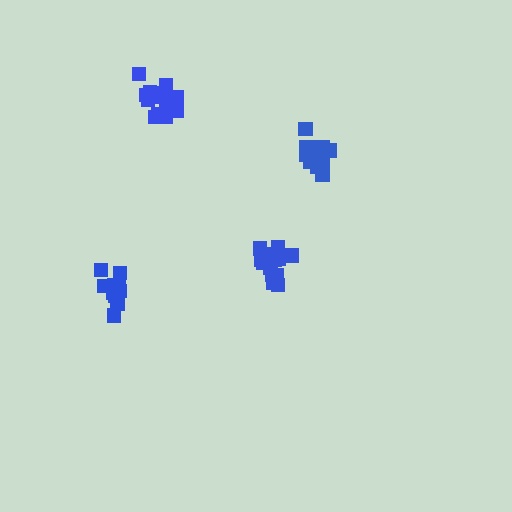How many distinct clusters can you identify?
There are 4 distinct clusters.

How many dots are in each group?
Group 1: 16 dots, Group 2: 15 dots, Group 3: 17 dots, Group 4: 14 dots (62 total).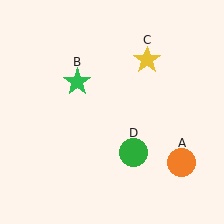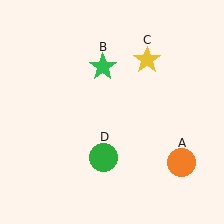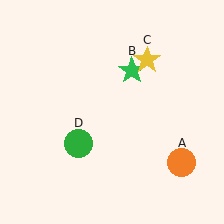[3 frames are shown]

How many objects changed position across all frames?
2 objects changed position: green star (object B), green circle (object D).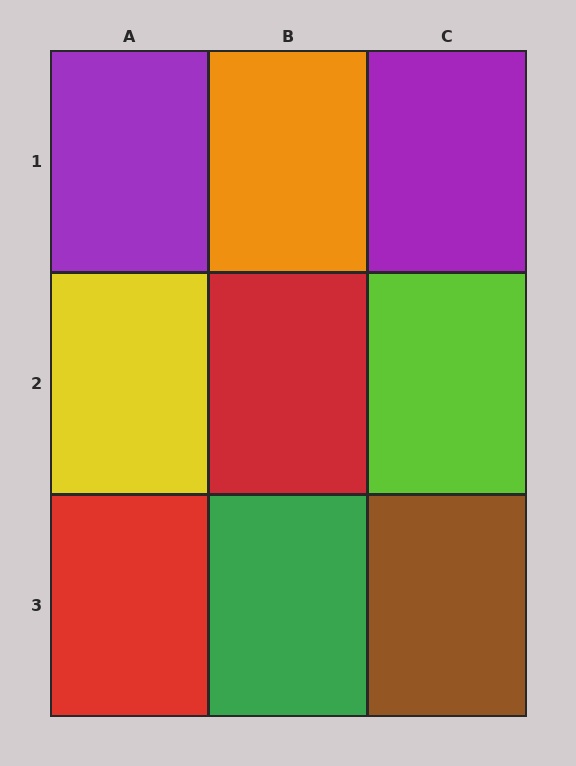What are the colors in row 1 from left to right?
Purple, orange, purple.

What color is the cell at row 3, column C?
Brown.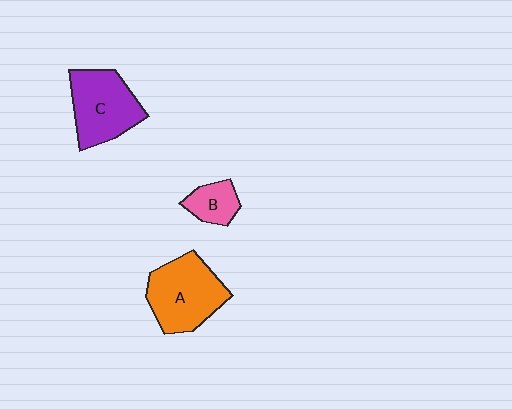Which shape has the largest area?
Shape A (orange).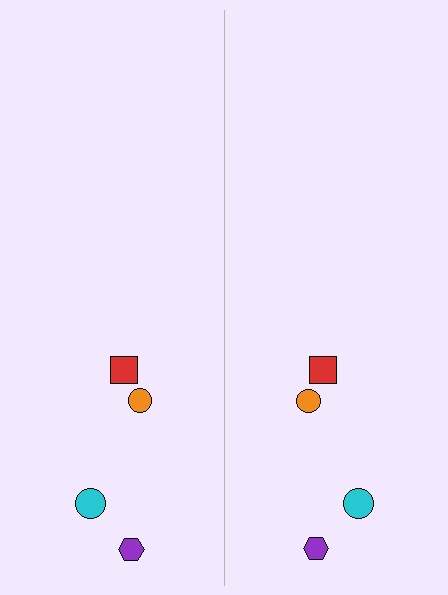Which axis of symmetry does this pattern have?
The pattern has a vertical axis of symmetry running through the center of the image.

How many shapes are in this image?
There are 8 shapes in this image.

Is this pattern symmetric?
Yes, this pattern has bilateral (reflection) symmetry.